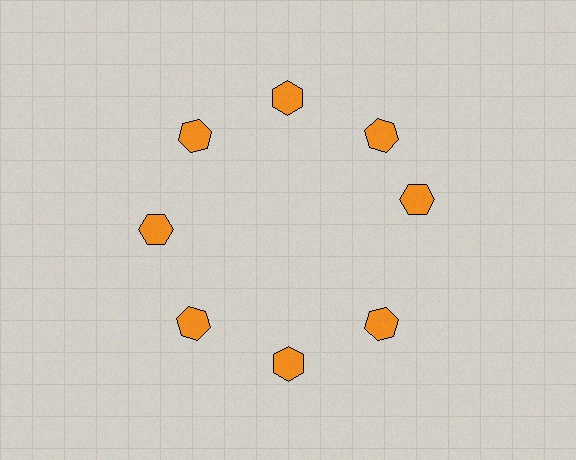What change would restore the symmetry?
The symmetry would be restored by rotating it back into even spacing with its neighbors so that all 8 hexagons sit at equal angles and equal distance from the center.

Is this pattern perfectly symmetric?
No. The 8 orange hexagons are arranged in a ring, but one element near the 3 o'clock position is rotated out of alignment along the ring, breaking the 8-fold rotational symmetry.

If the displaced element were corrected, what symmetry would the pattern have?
It would have 8-fold rotational symmetry — the pattern would map onto itself every 45 degrees.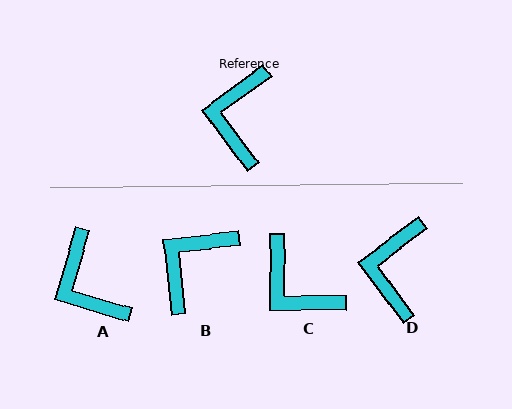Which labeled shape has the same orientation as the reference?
D.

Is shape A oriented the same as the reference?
No, it is off by about 37 degrees.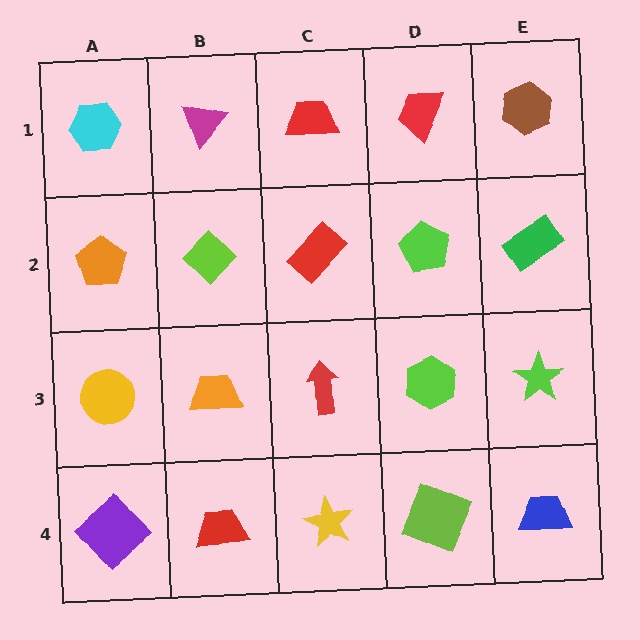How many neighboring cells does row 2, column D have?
4.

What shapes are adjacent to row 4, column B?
An orange trapezoid (row 3, column B), a purple diamond (row 4, column A), a yellow star (row 4, column C).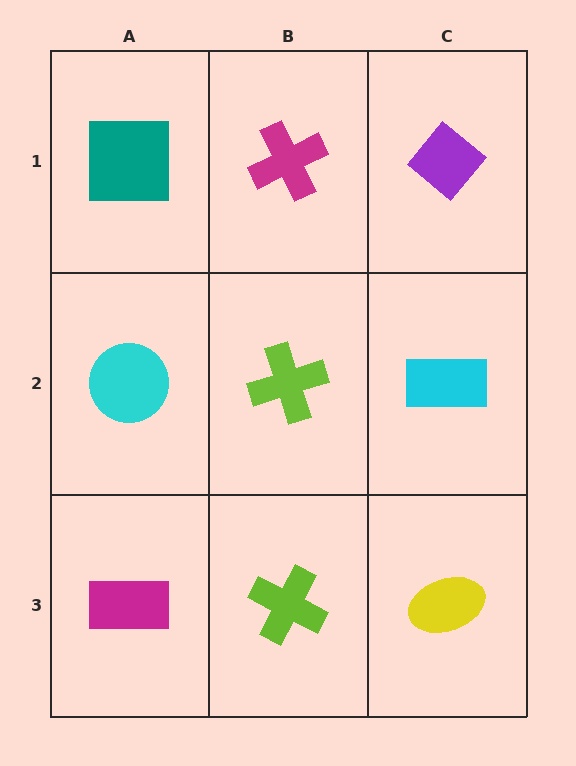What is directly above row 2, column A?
A teal square.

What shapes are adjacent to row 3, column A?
A cyan circle (row 2, column A), a lime cross (row 3, column B).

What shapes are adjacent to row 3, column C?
A cyan rectangle (row 2, column C), a lime cross (row 3, column B).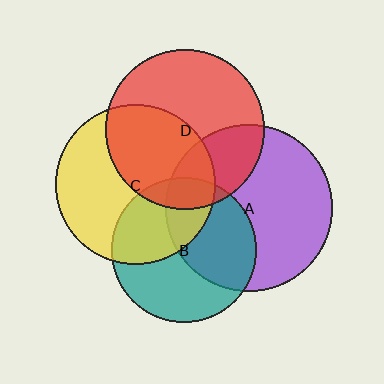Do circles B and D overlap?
Yes.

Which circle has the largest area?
Circle A (purple).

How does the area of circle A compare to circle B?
Approximately 1.3 times.